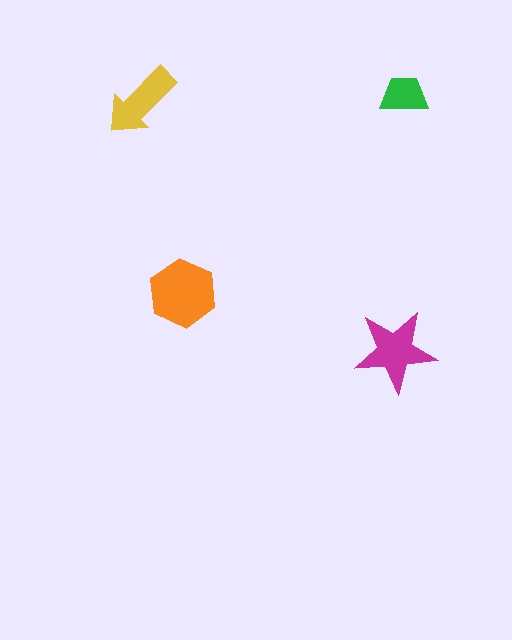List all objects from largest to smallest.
The orange hexagon, the magenta star, the yellow arrow, the green trapezoid.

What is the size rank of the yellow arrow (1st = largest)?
3rd.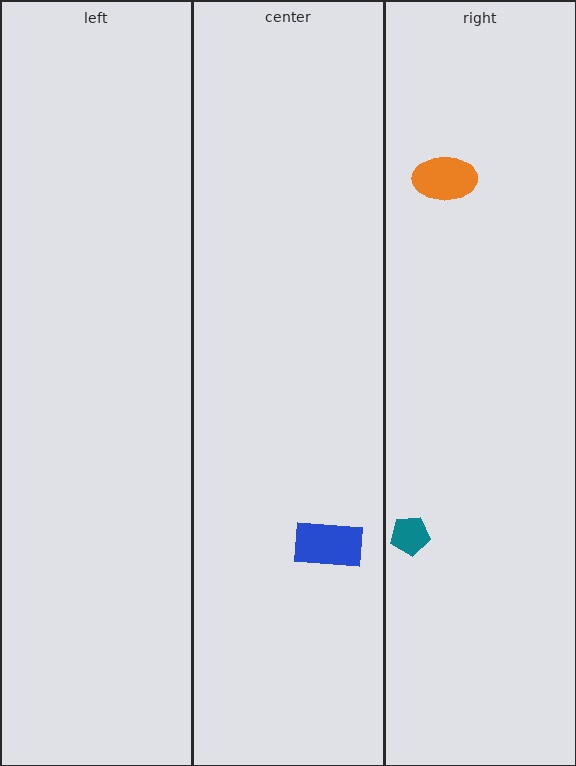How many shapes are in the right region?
2.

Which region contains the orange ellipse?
The right region.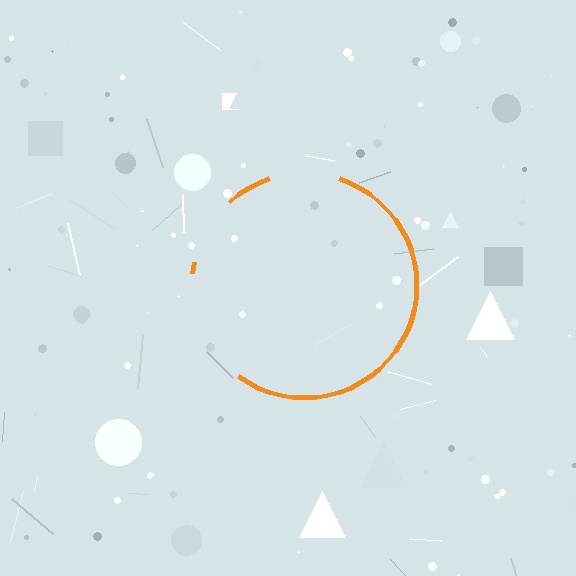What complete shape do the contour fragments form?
The contour fragments form a circle.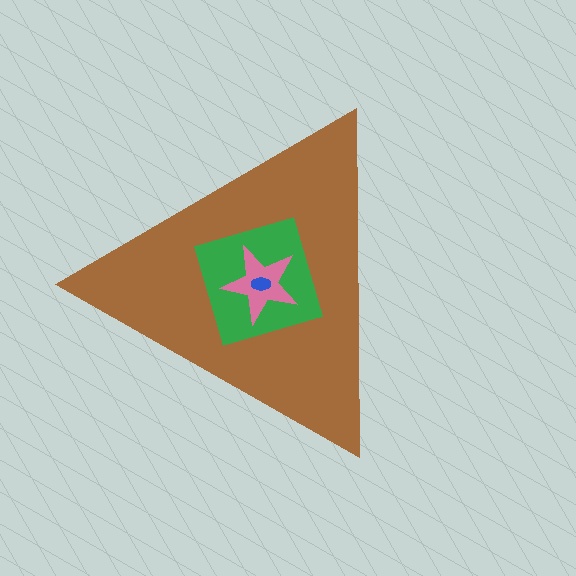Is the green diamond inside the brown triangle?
Yes.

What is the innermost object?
The blue ellipse.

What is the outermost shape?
The brown triangle.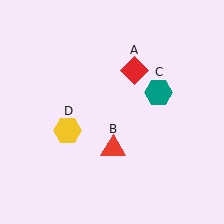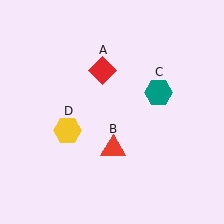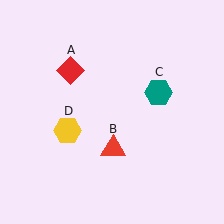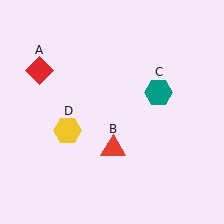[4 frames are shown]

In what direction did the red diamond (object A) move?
The red diamond (object A) moved left.